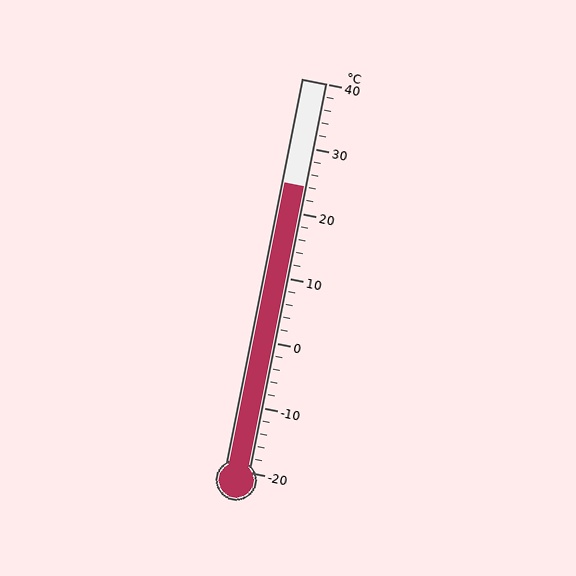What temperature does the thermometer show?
The thermometer shows approximately 24°C.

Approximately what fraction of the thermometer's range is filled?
The thermometer is filled to approximately 75% of its range.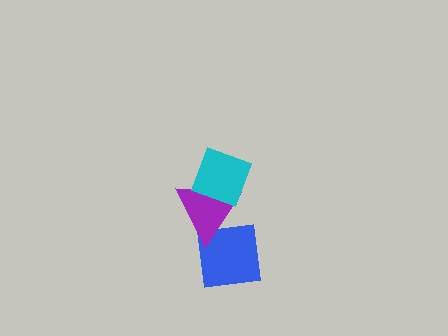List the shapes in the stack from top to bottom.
From top to bottom: the cyan diamond, the purple triangle, the blue square.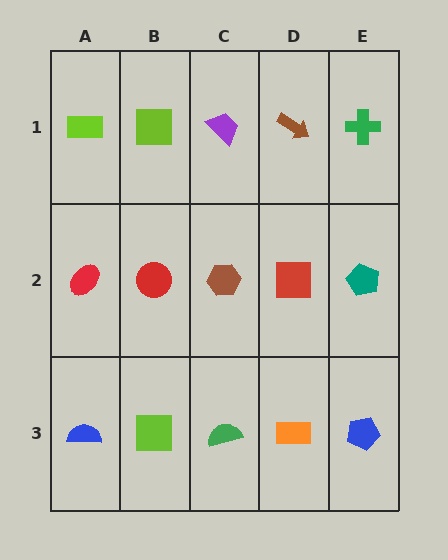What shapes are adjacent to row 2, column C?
A purple trapezoid (row 1, column C), a green semicircle (row 3, column C), a red circle (row 2, column B), a red square (row 2, column D).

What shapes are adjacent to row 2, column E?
A green cross (row 1, column E), a blue pentagon (row 3, column E), a red square (row 2, column D).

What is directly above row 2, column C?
A purple trapezoid.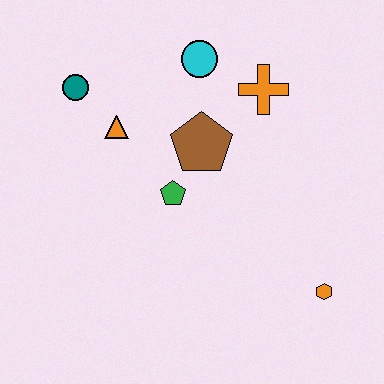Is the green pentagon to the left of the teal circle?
No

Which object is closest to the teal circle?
The orange triangle is closest to the teal circle.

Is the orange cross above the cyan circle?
No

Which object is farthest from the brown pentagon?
The orange hexagon is farthest from the brown pentagon.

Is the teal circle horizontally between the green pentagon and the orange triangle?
No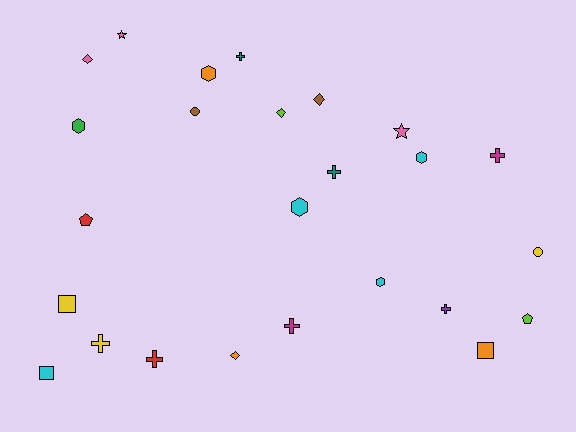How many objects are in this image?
There are 25 objects.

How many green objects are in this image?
There is 1 green object.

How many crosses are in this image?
There are 7 crosses.